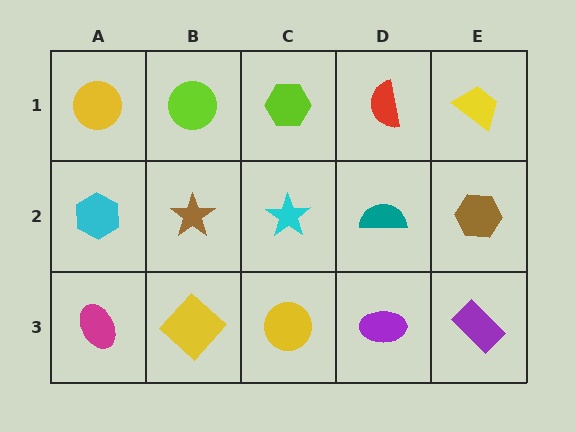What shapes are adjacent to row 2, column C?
A lime hexagon (row 1, column C), a yellow circle (row 3, column C), a brown star (row 2, column B), a teal semicircle (row 2, column D).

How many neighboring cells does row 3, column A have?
2.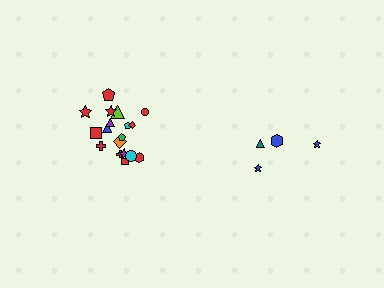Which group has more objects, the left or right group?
The left group.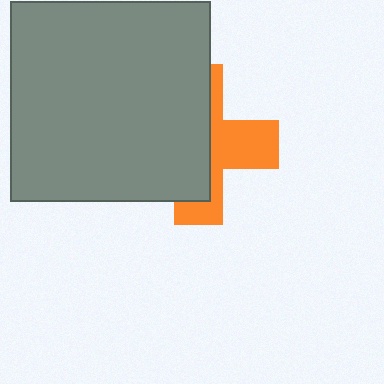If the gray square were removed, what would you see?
You would see the complete orange cross.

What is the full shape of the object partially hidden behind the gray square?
The partially hidden object is an orange cross.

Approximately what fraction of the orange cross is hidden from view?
Roughly 59% of the orange cross is hidden behind the gray square.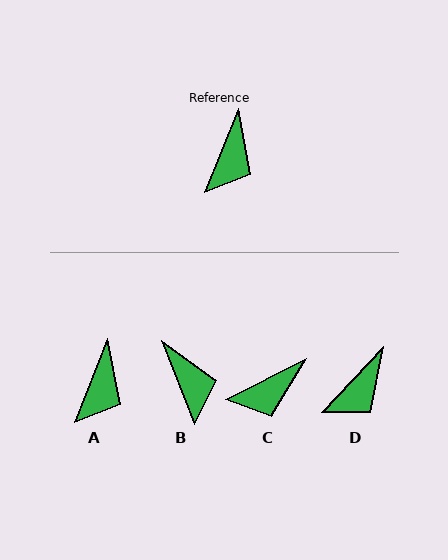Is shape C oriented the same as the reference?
No, it is off by about 42 degrees.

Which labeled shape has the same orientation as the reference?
A.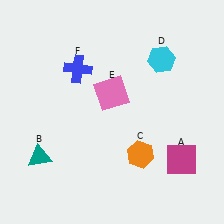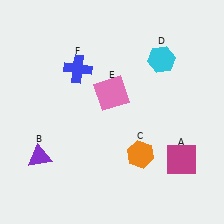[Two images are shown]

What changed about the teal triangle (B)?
In Image 1, B is teal. In Image 2, it changed to purple.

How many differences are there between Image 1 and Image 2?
There is 1 difference between the two images.